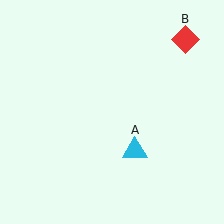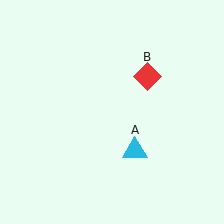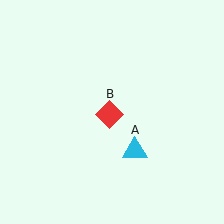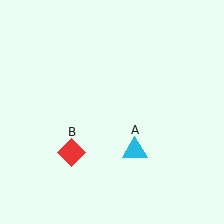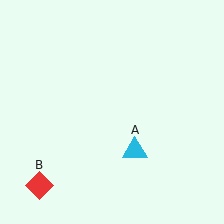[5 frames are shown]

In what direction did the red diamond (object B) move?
The red diamond (object B) moved down and to the left.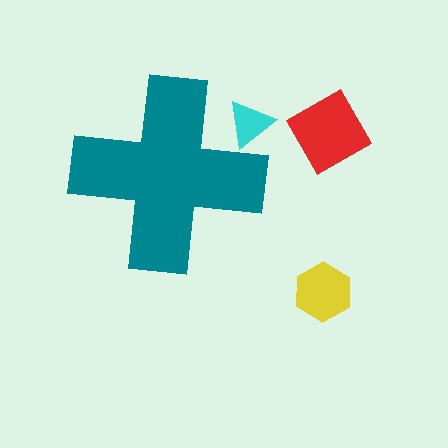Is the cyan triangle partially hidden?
Yes, the cyan triangle is partially hidden behind the teal cross.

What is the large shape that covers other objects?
A teal cross.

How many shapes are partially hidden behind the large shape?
1 shape is partially hidden.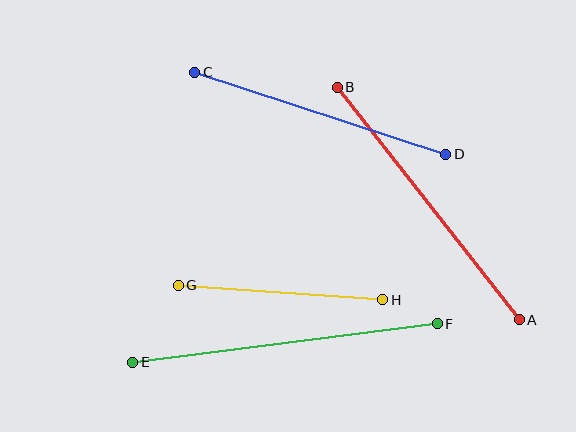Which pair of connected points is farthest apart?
Points E and F are farthest apart.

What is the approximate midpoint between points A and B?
The midpoint is at approximately (428, 203) pixels.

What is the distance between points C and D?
The distance is approximately 264 pixels.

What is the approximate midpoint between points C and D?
The midpoint is at approximately (320, 113) pixels.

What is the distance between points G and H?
The distance is approximately 205 pixels.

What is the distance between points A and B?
The distance is approximately 296 pixels.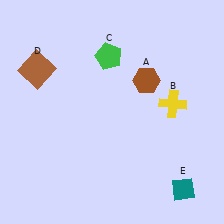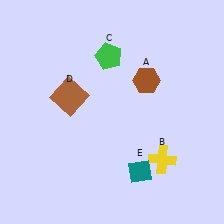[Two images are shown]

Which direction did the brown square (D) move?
The brown square (D) moved right.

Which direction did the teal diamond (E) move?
The teal diamond (E) moved left.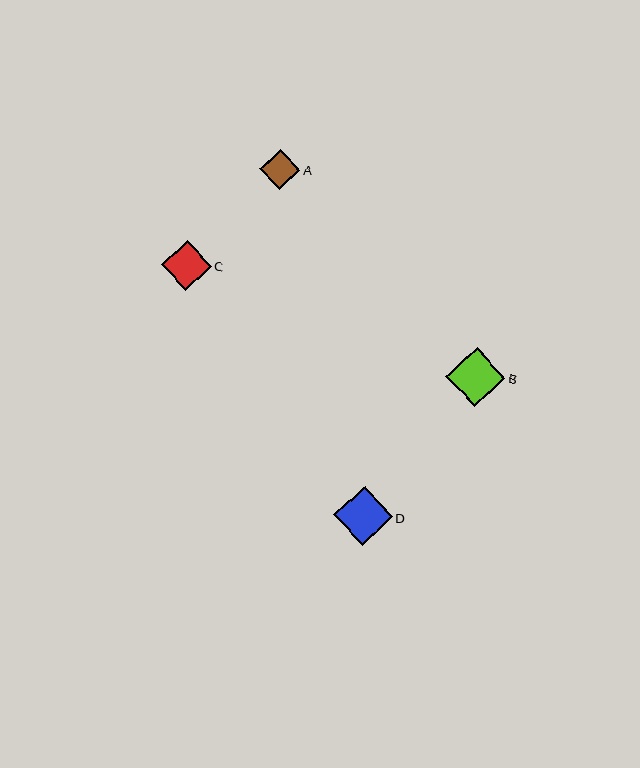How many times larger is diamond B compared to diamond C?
Diamond B is approximately 1.2 times the size of diamond C.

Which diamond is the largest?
Diamond B is the largest with a size of approximately 60 pixels.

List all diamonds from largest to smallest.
From largest to smallest: B, D, C, A.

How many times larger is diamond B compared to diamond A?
Diamond B is approximately 1.5 times the size of diamond A.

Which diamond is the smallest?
Diamond A is the smallest with a size of approximately 40 pixels.